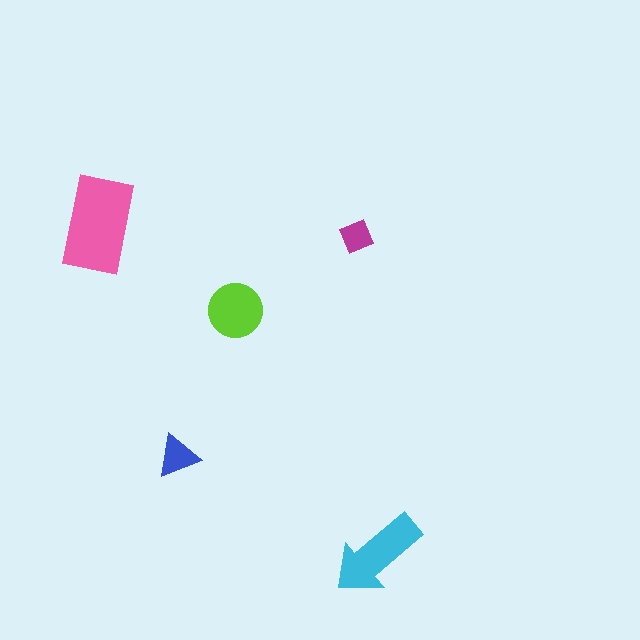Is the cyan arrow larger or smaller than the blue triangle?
Larger.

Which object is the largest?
The pink rectangle.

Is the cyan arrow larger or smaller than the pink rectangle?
Smaller.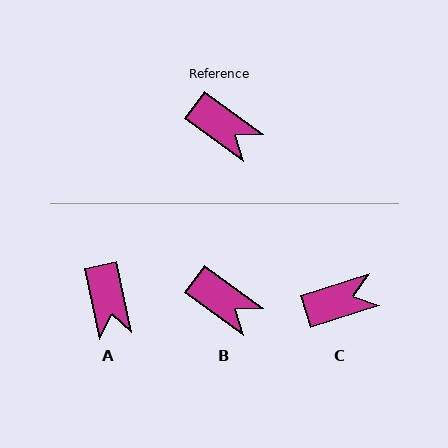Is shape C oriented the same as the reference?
No, it is off by about 54 degrees.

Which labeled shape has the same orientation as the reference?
B.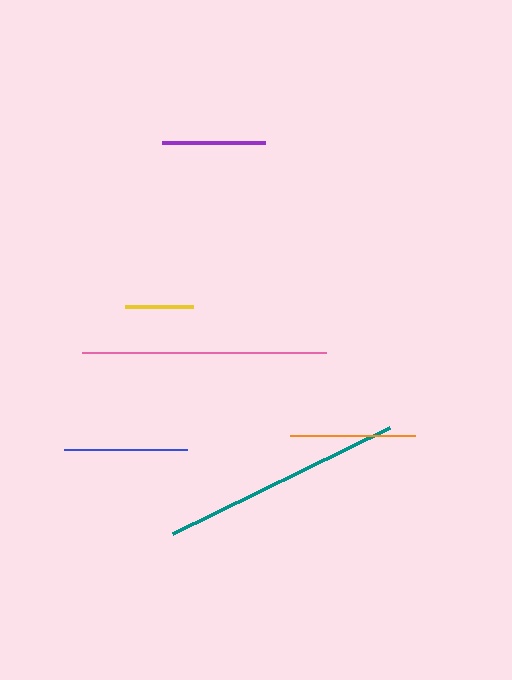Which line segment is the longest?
The pink line is the longest at approximately 244 pixels.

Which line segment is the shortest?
The yellow line is the shortest at approximately 68 pixels.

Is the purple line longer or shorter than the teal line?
The teal line is longer than the purple line.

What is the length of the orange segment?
The orange segment is approximately 125 pixels long.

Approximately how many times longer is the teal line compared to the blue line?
The teal line is approximately 2.0 times the length of the blue line.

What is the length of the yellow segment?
The yellow segment is approximately 68 pixels long.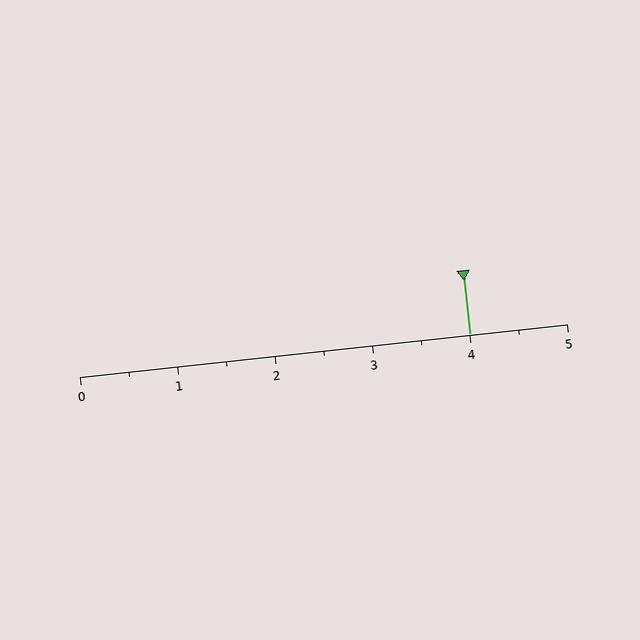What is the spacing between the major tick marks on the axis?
The major ticks are spaced 1 apart.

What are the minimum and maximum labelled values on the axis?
The axis runs from 0 to 5.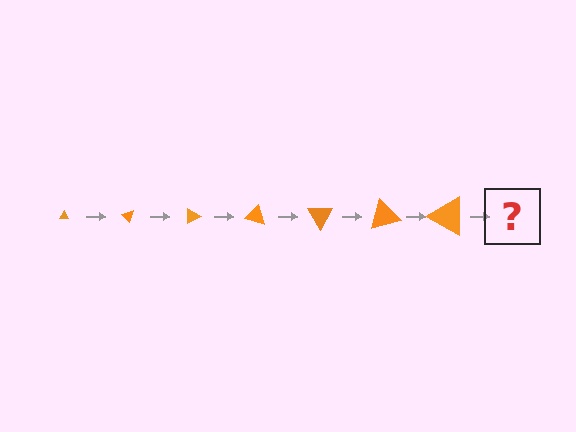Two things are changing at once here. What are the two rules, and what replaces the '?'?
The two rules are that the triangle grows larger each step and it rotates 45 degrees each step. The '?' should be a triangle, larger than the previous one and rotated 315 degrees from the start.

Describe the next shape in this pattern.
It should be a triangle, larger than the previous one and rotated 315 degrees from the start.